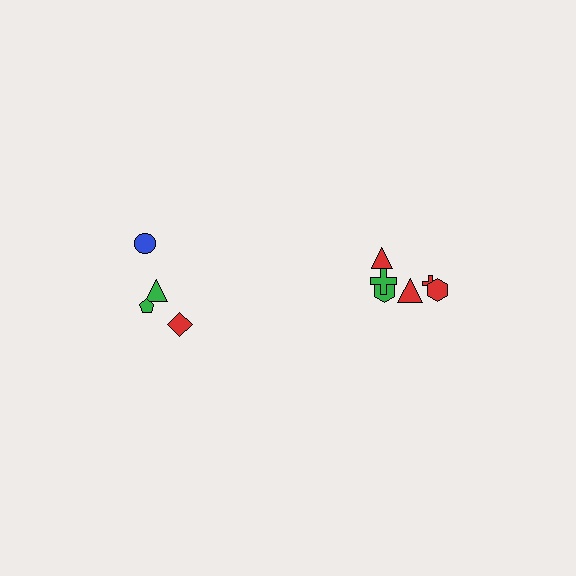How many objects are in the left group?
There are 4 objects.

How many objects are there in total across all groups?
There are 10 objects.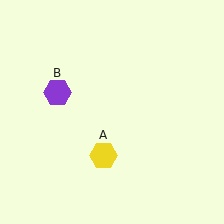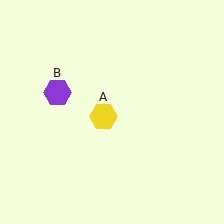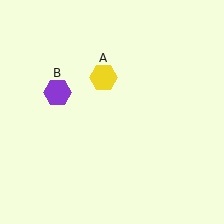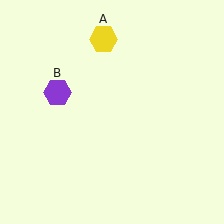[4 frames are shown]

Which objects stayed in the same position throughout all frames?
Purple hexagon (object B) remained stationary.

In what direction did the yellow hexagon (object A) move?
The yellow hexagon (object A) moved up.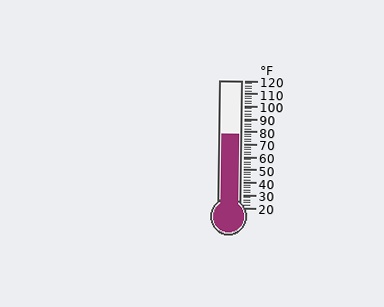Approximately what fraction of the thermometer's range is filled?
The thermometer is filled to approximately 60% of its range.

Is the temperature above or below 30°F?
The temperature is above 30°F.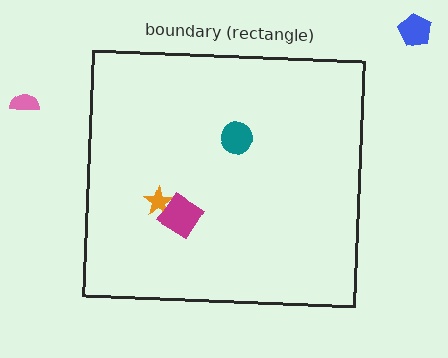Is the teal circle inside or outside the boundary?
Inside.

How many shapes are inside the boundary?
3 inside, 2 outside.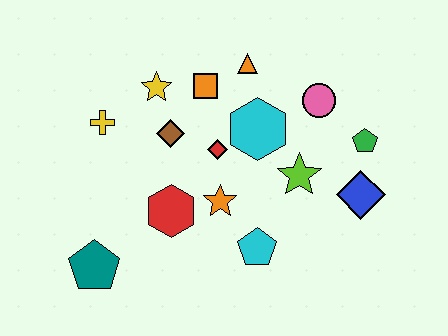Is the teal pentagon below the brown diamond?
Yes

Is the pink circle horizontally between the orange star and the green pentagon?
Yes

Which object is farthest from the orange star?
The green pentagon is farthest from the orange star.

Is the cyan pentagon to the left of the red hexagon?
No